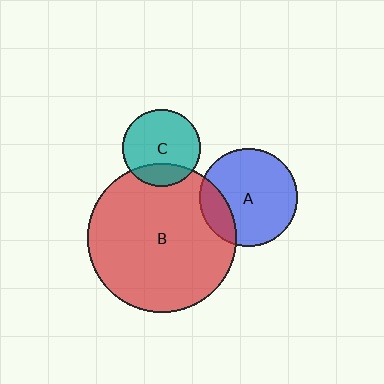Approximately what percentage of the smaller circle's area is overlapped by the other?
Approximately 20%.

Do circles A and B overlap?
Yes.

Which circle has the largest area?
Circle B (red).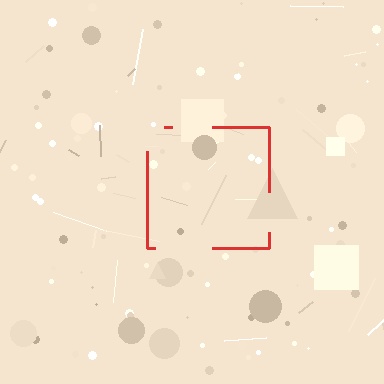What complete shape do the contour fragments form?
The contour fragments form a square.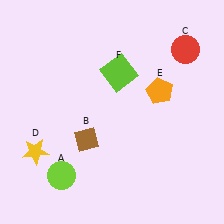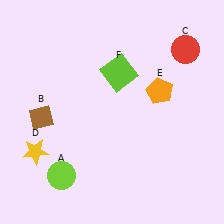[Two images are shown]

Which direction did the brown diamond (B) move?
The brown diamond (B) moved left.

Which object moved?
The brown diamond (B) moved left.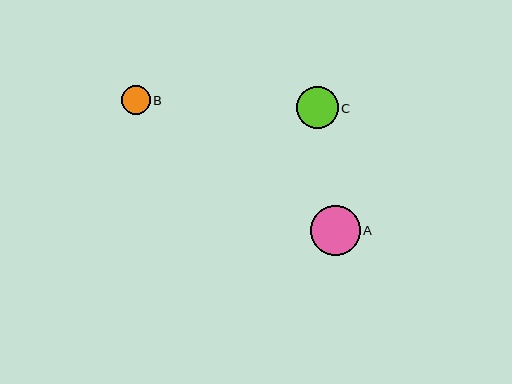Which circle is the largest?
Circle A is the largest with a size of approximately 50 pixels.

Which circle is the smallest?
Circle B is the smallest with a size of approximately 28 pixels.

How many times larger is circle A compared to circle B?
Circle A is approximately 1.8 times the size of circle B.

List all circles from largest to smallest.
From largest to smallest: A, C, B.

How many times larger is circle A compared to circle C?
Circle A is approximately 1.2 times the size of circle C.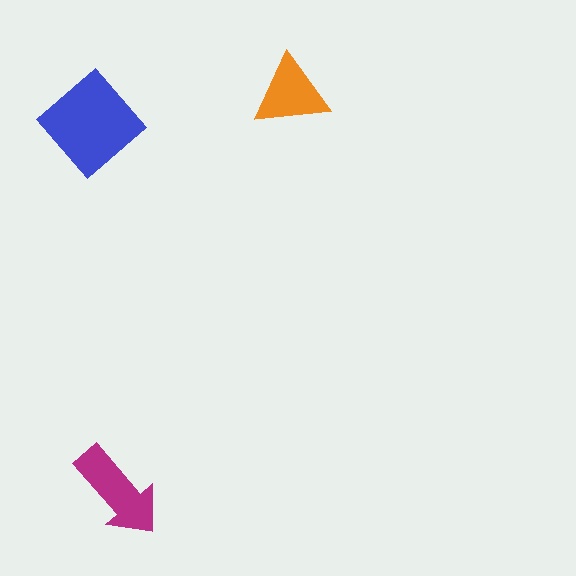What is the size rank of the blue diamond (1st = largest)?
1st.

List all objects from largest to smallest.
The blue diamond, the magenta arrow, the orange triangle.